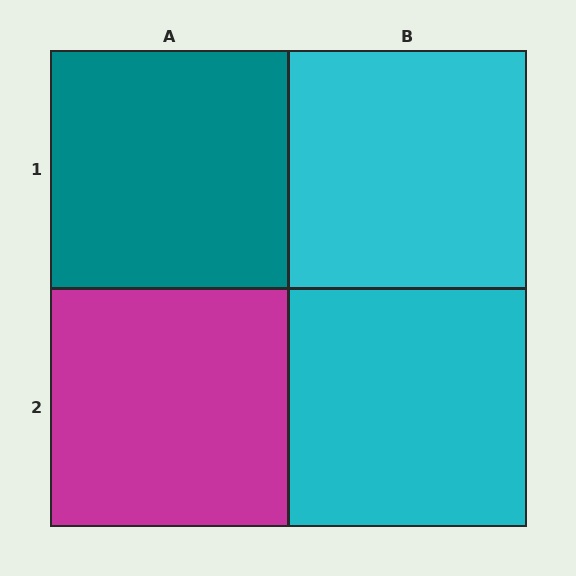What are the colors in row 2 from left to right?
Magenta, cyan.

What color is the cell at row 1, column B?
Cyan.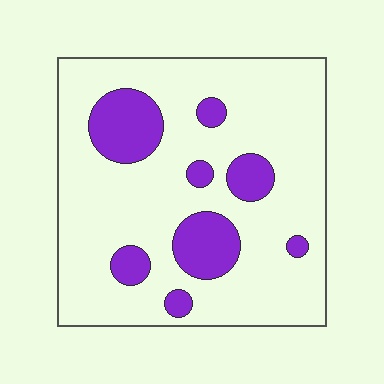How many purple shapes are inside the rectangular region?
8.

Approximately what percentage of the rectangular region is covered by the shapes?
Approximately 20%.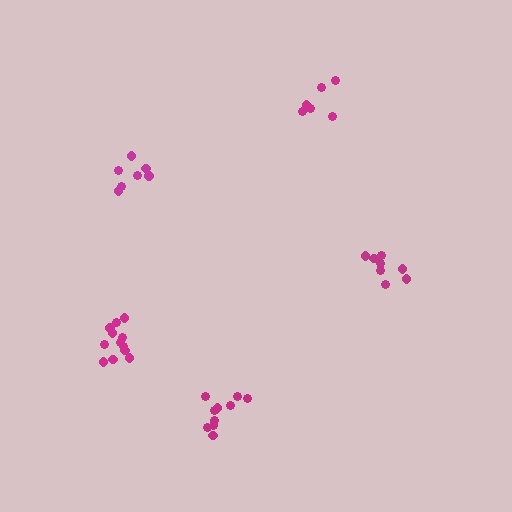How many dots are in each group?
Group 1: 8 dots, Group 2: 7 dots, Group 3: 12 dots, Group 4: 10 dots, Group 5: 6 dots (43 total).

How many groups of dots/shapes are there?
There are 5 groups.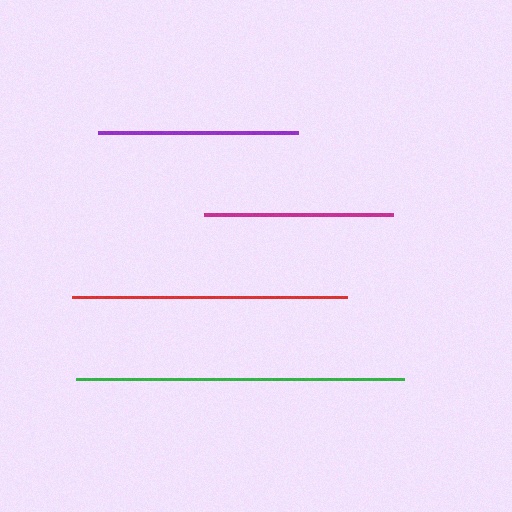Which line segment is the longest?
The green line is the longest at approximately 328 pixels.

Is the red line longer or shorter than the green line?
The green line is longer than the red line.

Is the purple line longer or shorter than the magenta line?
The purple line is longer than the magenta line.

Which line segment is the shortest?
The magenta line is the shortest at approximately 189 pixels.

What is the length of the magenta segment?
The magenta segment is approximately 189 pixels long.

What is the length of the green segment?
The green segment is approximately 328 pixels long.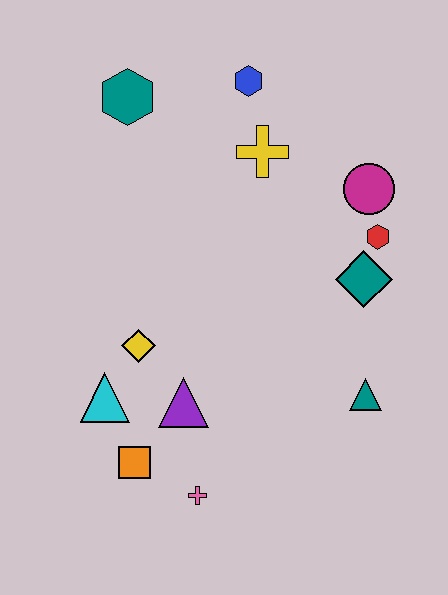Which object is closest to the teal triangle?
The teal diamond is closest to the teal triangle.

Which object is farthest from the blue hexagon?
The pink cross is farthest from the blue hexagon.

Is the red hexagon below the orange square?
No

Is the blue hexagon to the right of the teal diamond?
No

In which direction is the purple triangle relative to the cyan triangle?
The purple triangle is to the right of the cyan triangle.